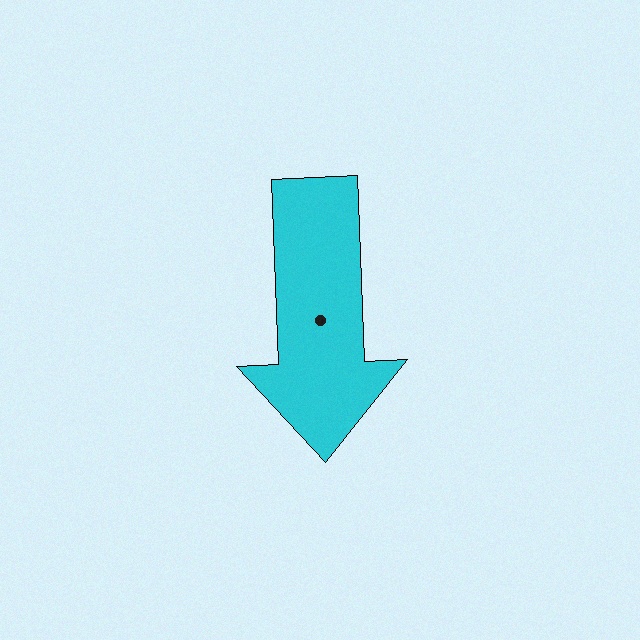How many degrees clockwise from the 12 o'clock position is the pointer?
Approximately 178 degrees.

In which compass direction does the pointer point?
South.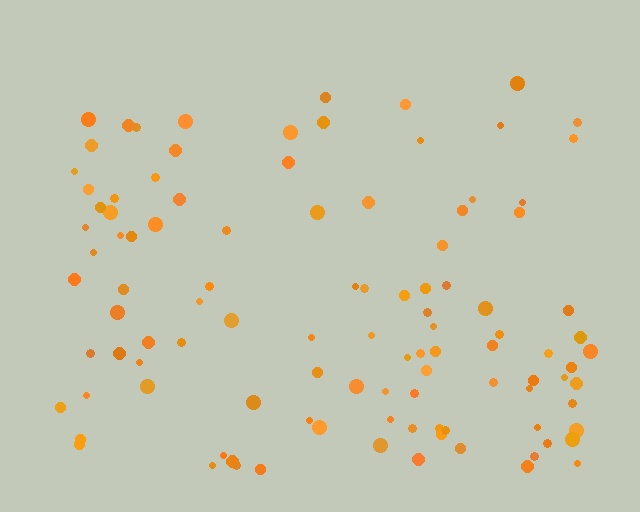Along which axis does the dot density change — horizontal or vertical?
Vertical.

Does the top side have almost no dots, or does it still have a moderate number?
Still a moderate number, just noticeably fewer than the bottom.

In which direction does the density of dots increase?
From top to bottom, with the bottom side densest.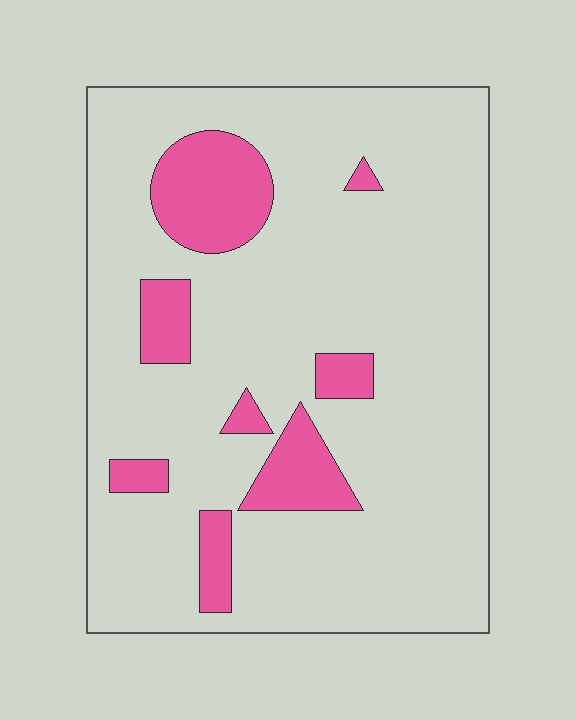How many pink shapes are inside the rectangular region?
8.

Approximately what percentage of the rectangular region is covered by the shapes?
Approximately 15%.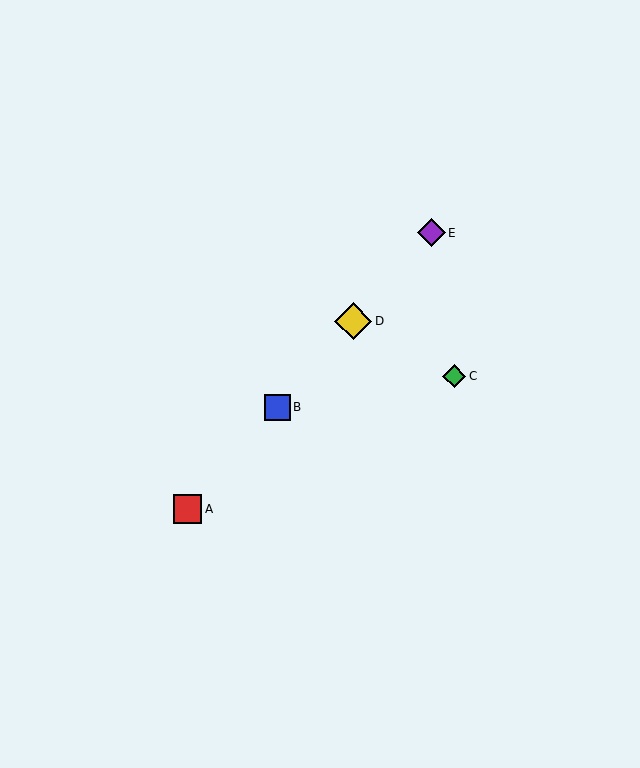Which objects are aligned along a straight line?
Objects A, B, D, E are aligned along a straight line.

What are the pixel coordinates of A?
Object A is at (188, 509).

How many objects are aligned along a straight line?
4 objects (A, B, D, E) are aligned along a straight line.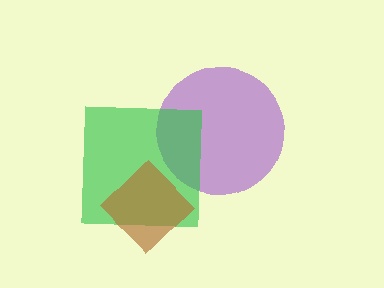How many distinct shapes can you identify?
There are 3 distinct shapes: a purple circle, a green square, a brown diamond.